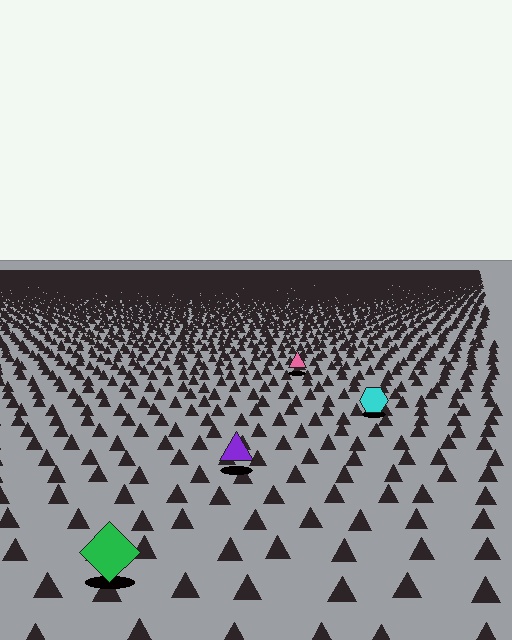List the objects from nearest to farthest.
From nearest to farthest: the green diamond, the purple triangle, the cyan hexagon, the pink triangle.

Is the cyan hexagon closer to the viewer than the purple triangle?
No. The purple triangle is closer — you can tell from the texture gradient: the ground texture is coarser near it.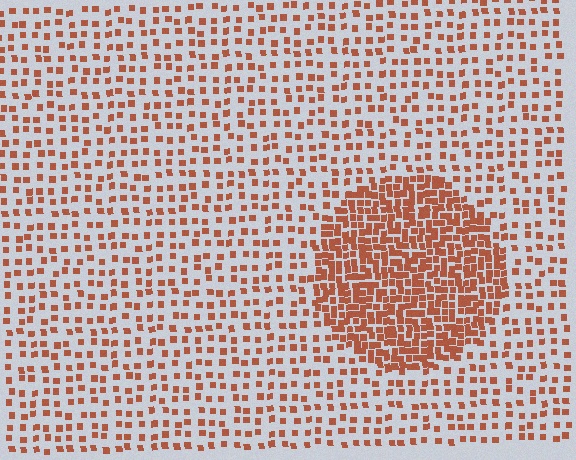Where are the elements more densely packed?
The elements are more densely packed inside the circle boundary.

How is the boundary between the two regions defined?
The boundary is defined by a change in element density (approximately 2.5x ratio). All elements are the same color, size, and shape.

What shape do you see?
I see a circle.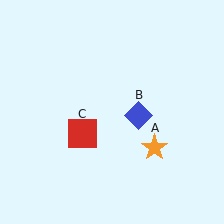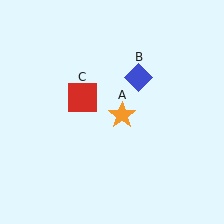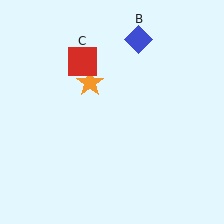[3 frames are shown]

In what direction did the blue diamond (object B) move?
The blue diamond (object B) moved up.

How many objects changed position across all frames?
3 objects changed position: orange star (object A), blue diamond (object B), red square (object C).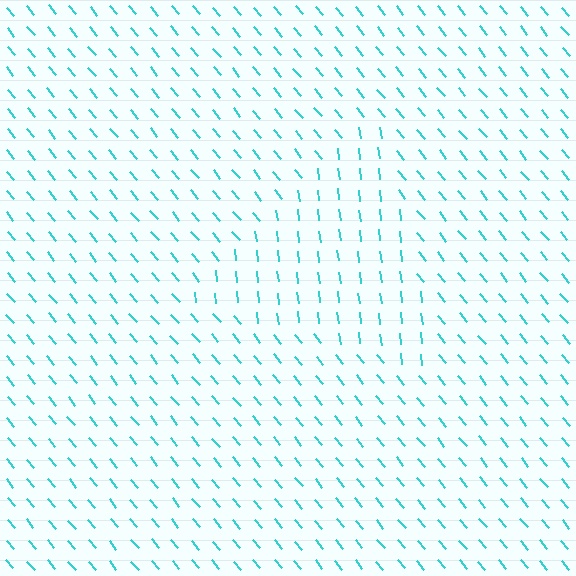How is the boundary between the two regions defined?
The boundary is defined purely by a change in line orientation (approximately 33 degrees difference). All lines are the same color and thickness.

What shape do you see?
I see a triangle.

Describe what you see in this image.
The image is filled with small cyan line segments. A triangle region in the image has lines oriented differently from the surrounding lines, creating a visible texture boundary.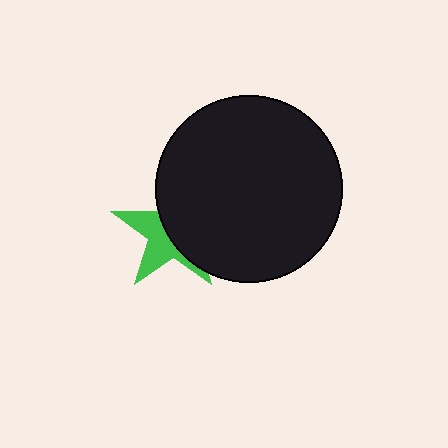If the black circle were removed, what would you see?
You would see the complete green star.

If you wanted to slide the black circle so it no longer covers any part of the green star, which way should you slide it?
Slide it right — that is the most direct way to separate the two shapes.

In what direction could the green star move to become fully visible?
The green star could move left. That would shift it out from behind the black circle entirely.